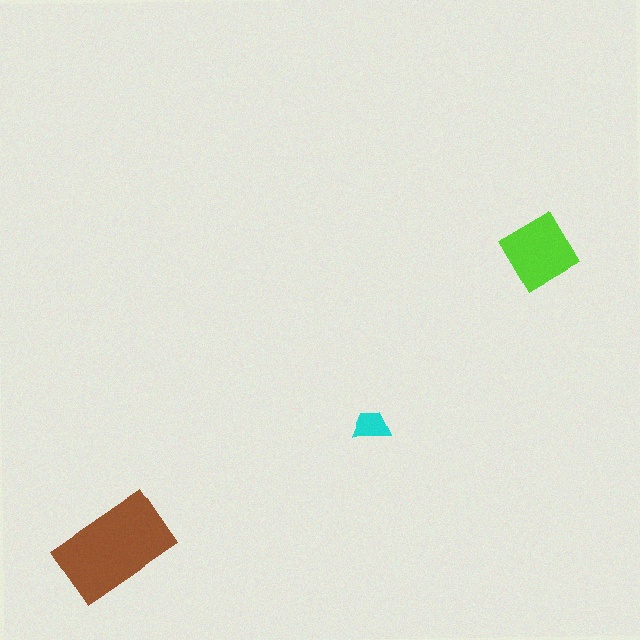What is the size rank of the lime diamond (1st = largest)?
2nd.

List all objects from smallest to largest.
The cyan trapezoid, the lime diamond, the brown rectangle.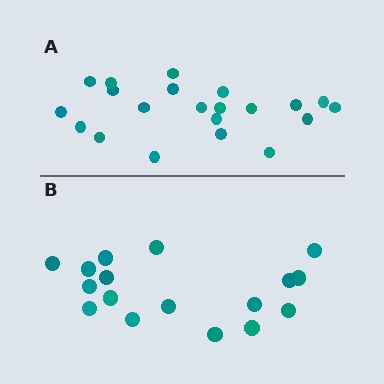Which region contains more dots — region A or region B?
Region A (the top region) has more dots.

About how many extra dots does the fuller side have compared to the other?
Region A has about 4 more dots than region B.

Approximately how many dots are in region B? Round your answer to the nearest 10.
About 20 dots. (The exact count is 17, which rounds to 20.)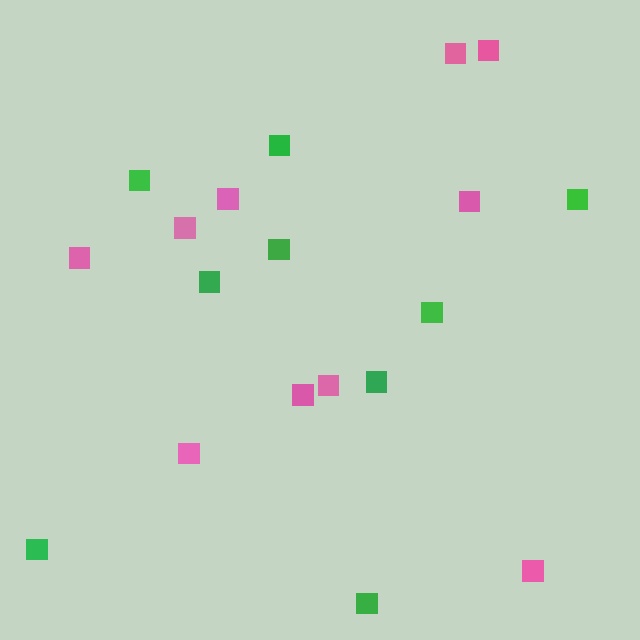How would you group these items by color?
There are 2 groups: one group of pink squares (10) and one group of green squares (9).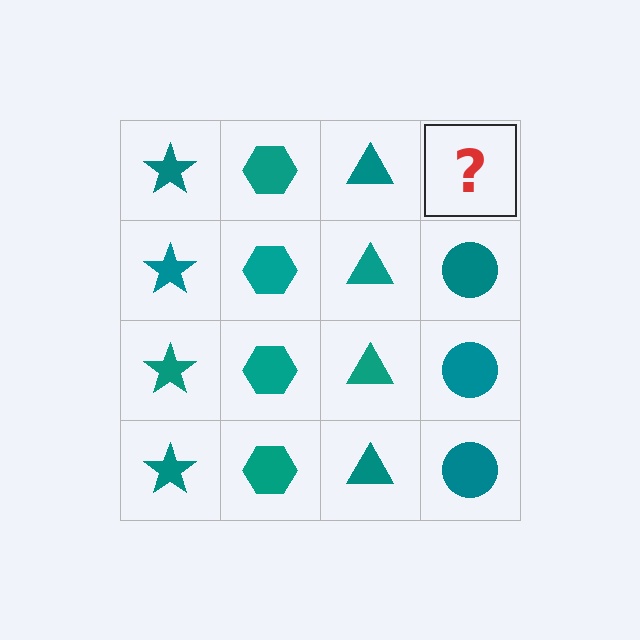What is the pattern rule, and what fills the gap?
The rule is that each column has a consistent shape. The gap should be filled with a teal circle.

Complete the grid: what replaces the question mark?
The question mark should be replaced with a teal circle.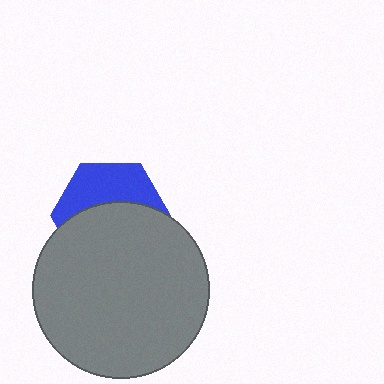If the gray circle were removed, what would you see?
You would see the complete blue hexagon.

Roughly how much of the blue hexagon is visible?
A small part of it is visible (roughly 41%).